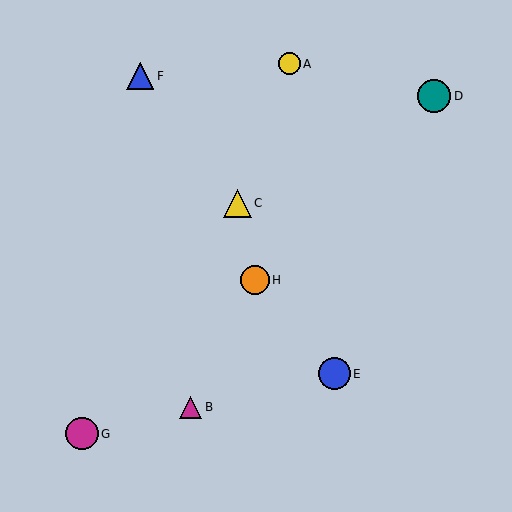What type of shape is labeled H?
Shape H is an orange circle.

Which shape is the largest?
The teal circle (labeled D) is the largest.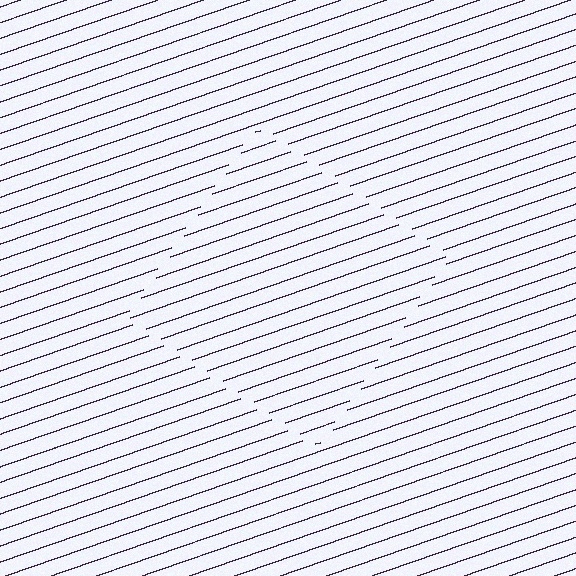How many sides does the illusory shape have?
4 sides — the line-ends trace a square.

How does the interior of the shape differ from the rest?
The interior of the shape contains the same grating, shifted by half a period — the contour is defined by the phase discontinuity where line-ends from the inner and outer gratings abut.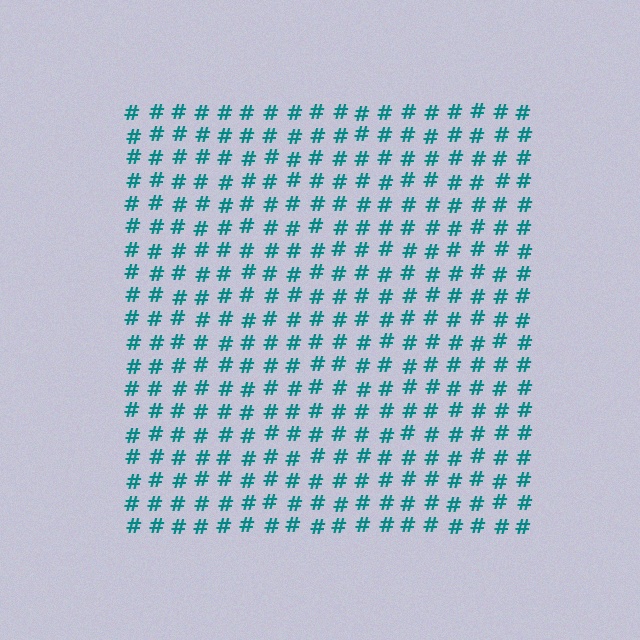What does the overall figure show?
The overall figure shows a square.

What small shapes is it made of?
It is made of small hash symbols.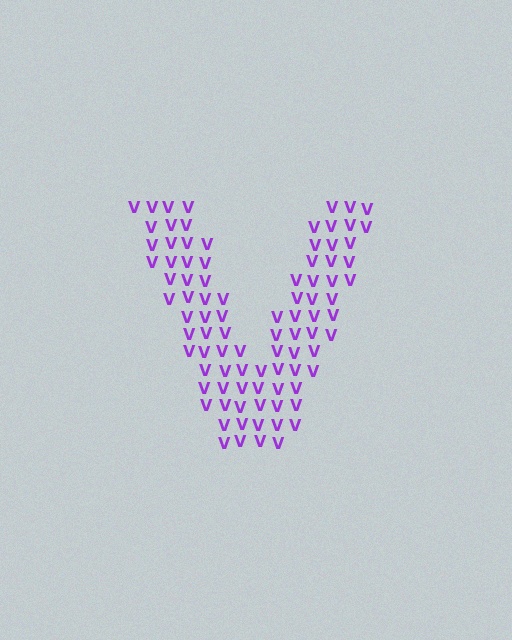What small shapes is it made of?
It is made of small letter V's.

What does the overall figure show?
The overall figure shows the letter V.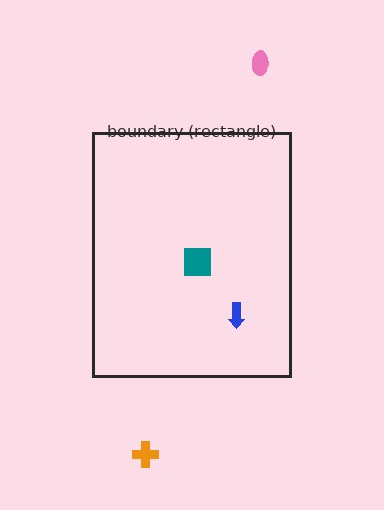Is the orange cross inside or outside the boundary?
Outside.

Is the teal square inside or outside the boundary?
Inside.